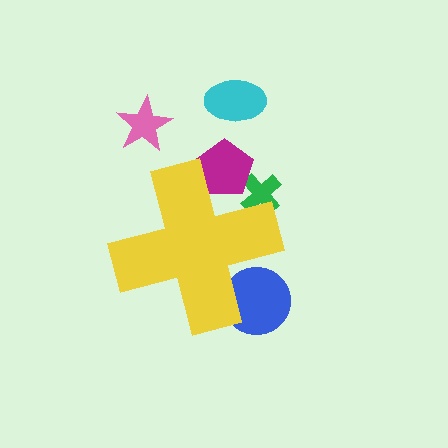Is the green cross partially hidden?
Yes, the green cross is partially hidden behind the yellow cross.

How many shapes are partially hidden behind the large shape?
3 shapes are partially hidden.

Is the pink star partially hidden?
No, the pink star is fully visible.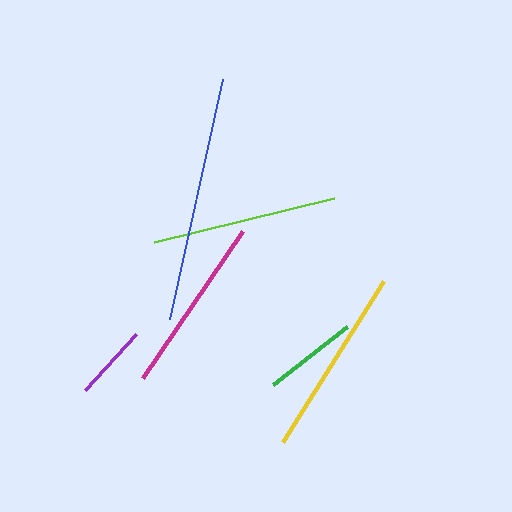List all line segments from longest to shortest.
From longest to shortest: blue, yellow, lime, magenta, green, purple.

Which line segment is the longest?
The blue line is the longest at approximately 246 pixels.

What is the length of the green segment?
The green segment is approximately 94 pixels long.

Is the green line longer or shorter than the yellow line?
The yellow line is longer than the green line.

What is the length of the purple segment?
The purple segment is approximately 75 pixels long.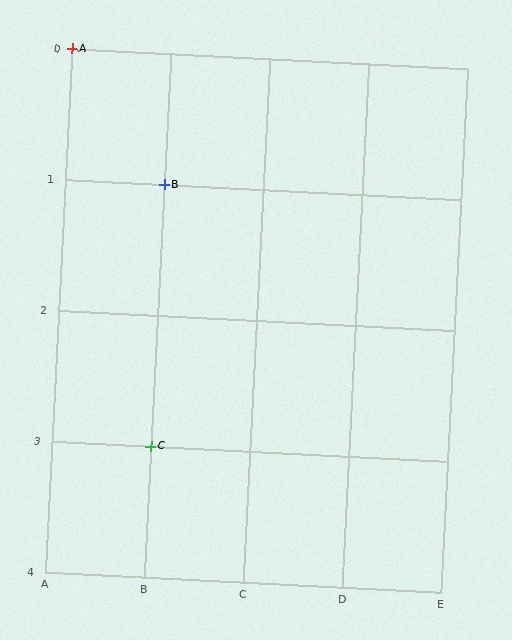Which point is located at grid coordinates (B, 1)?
Point B is at (B, 1).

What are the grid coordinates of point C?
Point C is at grid coordinates (B, 3).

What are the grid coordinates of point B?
Point B is at grid coordinates (B, 1).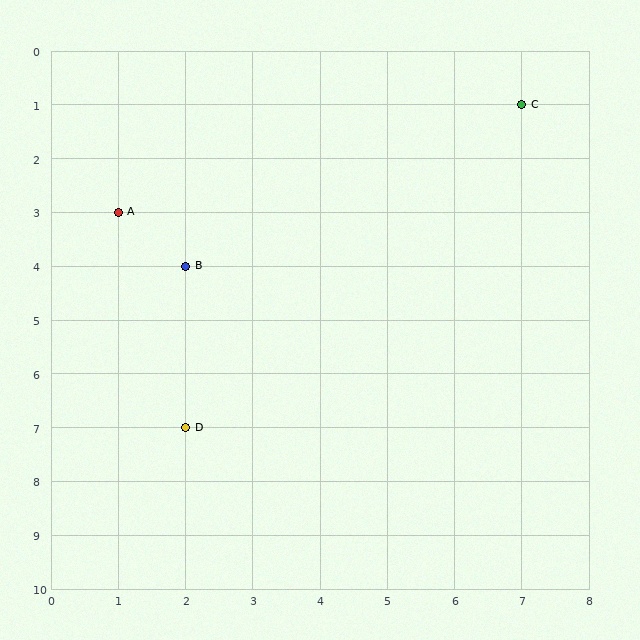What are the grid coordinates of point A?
Point A is at grid coordinates (1, 3).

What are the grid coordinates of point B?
Point B is at grid coordinates (2, 4).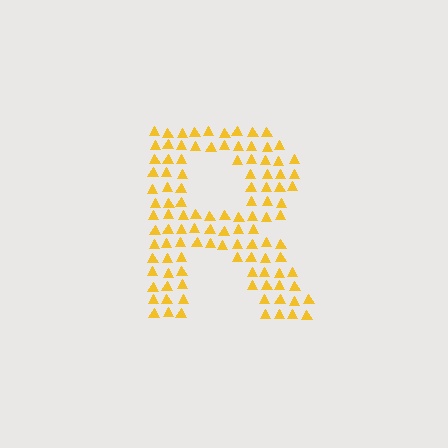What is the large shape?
The large shape is the letter R.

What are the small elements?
The small elements are triangles.